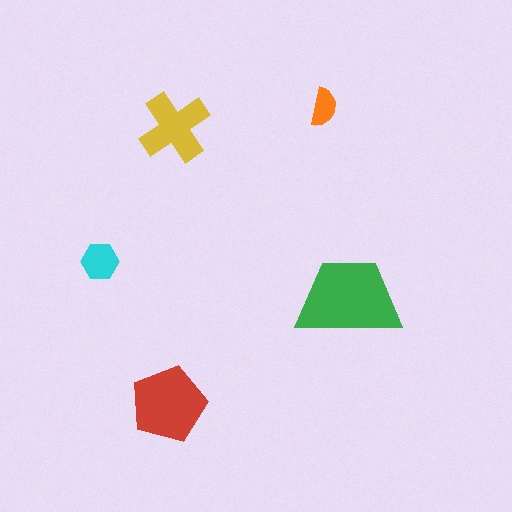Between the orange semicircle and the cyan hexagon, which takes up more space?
The cyan hexagon.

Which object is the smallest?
The orange semicircle.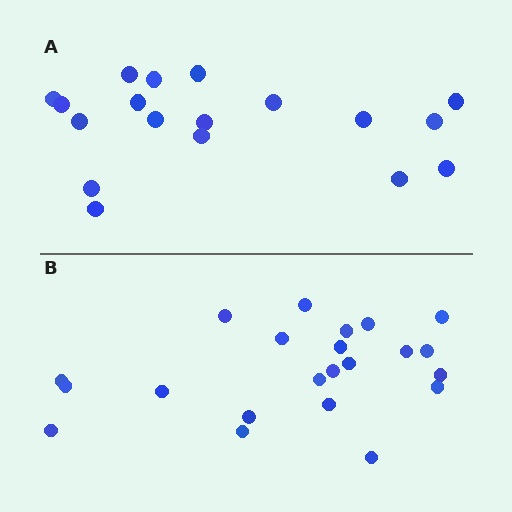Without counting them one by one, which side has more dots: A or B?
Region B (the bottom region) has more dots.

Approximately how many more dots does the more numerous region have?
Region B has about 4 more dots than region A.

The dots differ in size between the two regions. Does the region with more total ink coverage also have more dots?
No. Region A has more total ink coverage because its dots are larger, but region B actually contains more individual dots. Total area can be misleading — the number of items is what matters here.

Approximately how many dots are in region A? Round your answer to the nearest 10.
About 20 dots. (The exact count is 18, which rounds to 20.)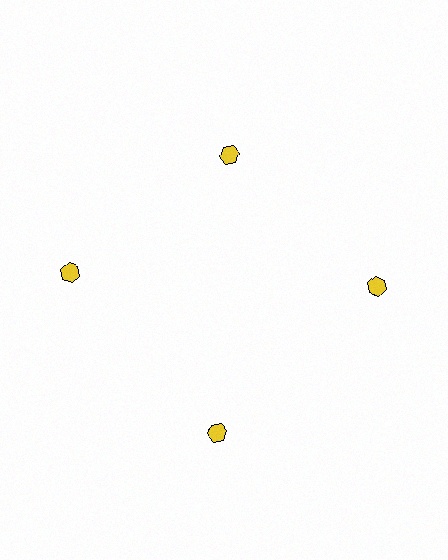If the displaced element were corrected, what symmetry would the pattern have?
It would have 4-fold rotational symmetry — the pattern would map onto itself every 90 degrees.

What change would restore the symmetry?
The symmetry would be restored by moving it outward, back onto the ring so that all 4 hexagons sit at equal angles and equal distance from the center.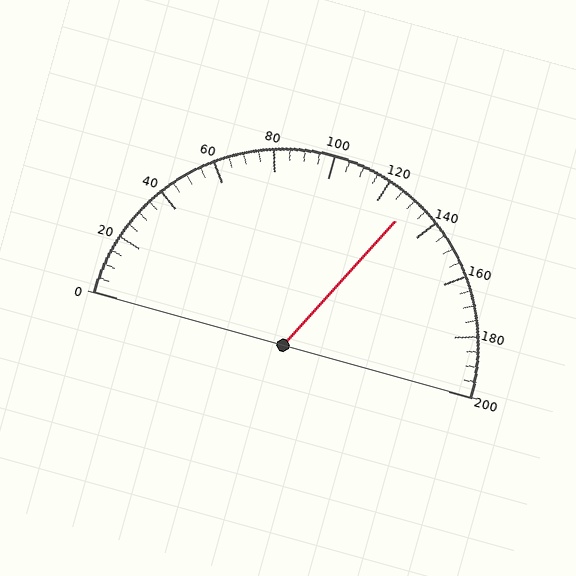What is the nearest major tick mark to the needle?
The nearest major tick mark is 120.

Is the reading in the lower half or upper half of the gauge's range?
The reading is in the upper half of the range (0 to 200).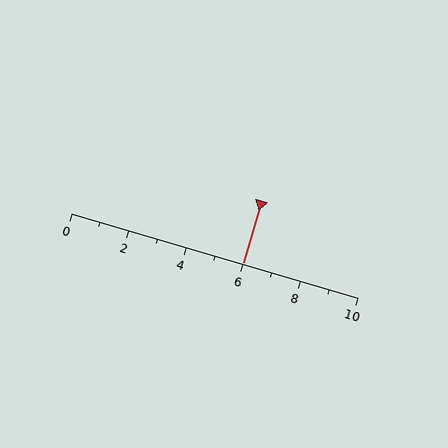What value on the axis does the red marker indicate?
The marker indicates approximately 6.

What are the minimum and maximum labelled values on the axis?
The axis runs from 0 to 10.